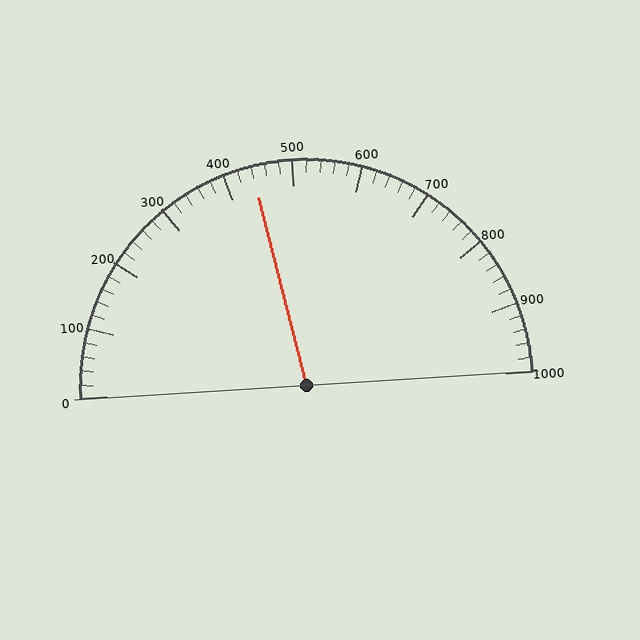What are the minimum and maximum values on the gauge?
The gauge ranges from 0 to 1000.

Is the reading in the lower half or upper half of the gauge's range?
The reading is in the lower half of the range (0 to 1000).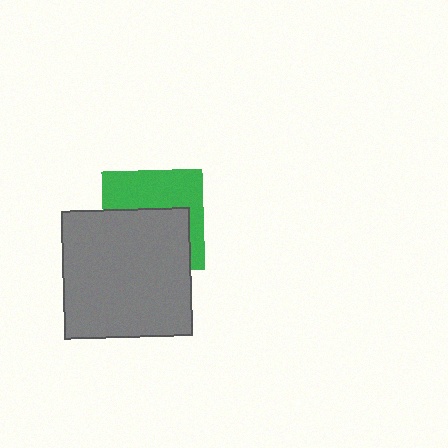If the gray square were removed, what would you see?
You would see the complete green square.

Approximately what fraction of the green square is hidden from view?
Roughly 54% of the green square is hidden behind the gray square.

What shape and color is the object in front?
The object in front is a gray square.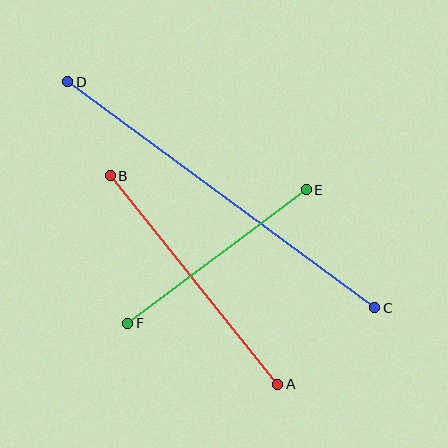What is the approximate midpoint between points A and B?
The midpoint is at approximately (194, 280) pixels.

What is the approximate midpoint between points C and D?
The midpoint is at approximately (221, 195) pixels.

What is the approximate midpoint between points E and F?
The midpoint is at approximately (217, 256) pixels.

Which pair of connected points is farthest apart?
Points C and D are farthest apart.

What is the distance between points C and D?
The distance is approximately 381 pixels.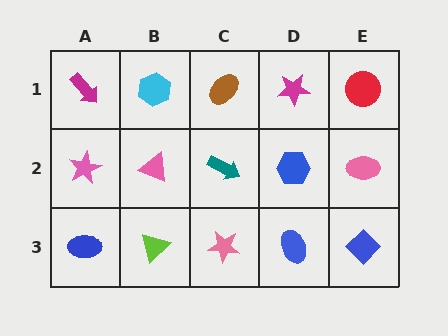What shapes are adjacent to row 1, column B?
A pink triangle (row 2, column B), a magenta arrow (row 1, column A), a brown ellipse (row 1, column C).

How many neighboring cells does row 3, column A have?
2.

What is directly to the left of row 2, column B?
A pink star.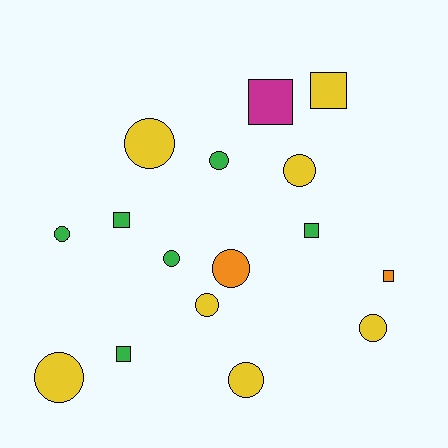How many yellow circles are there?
There are 6 yellow circles.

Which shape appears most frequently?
Circle, with 10 objects.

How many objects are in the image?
There are 16 objects.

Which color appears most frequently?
Yellow, with 7 objects.